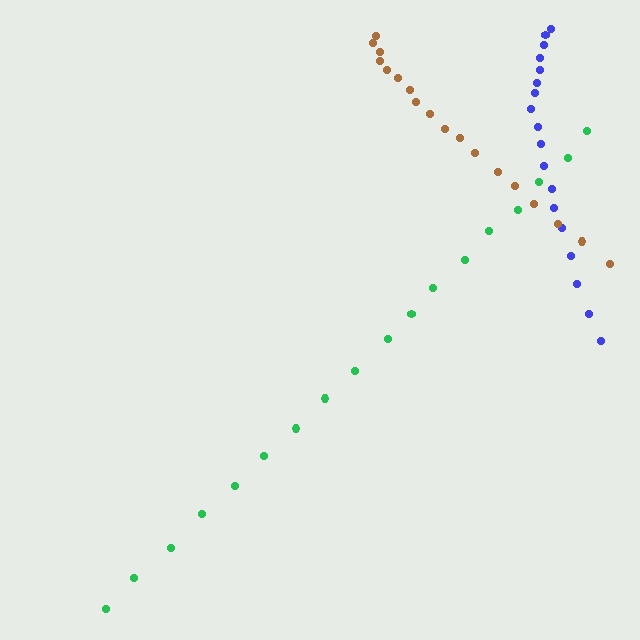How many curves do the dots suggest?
There are 3 distinct paths.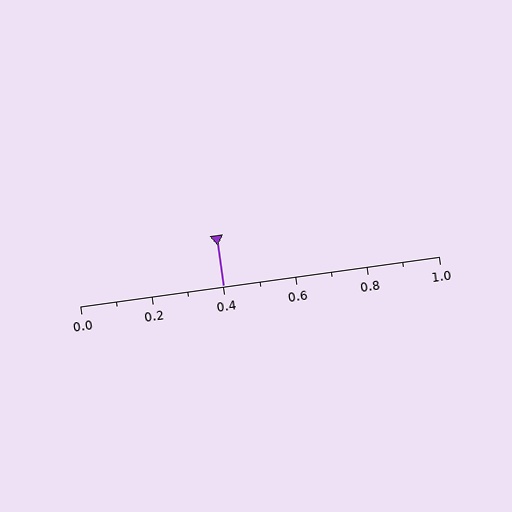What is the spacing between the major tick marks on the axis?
The major ticks are spaced 0.2 apart.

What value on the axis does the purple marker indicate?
The marker indicates approximately 0.4.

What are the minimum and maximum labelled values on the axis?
The axis runs from 0.0 to 1.0.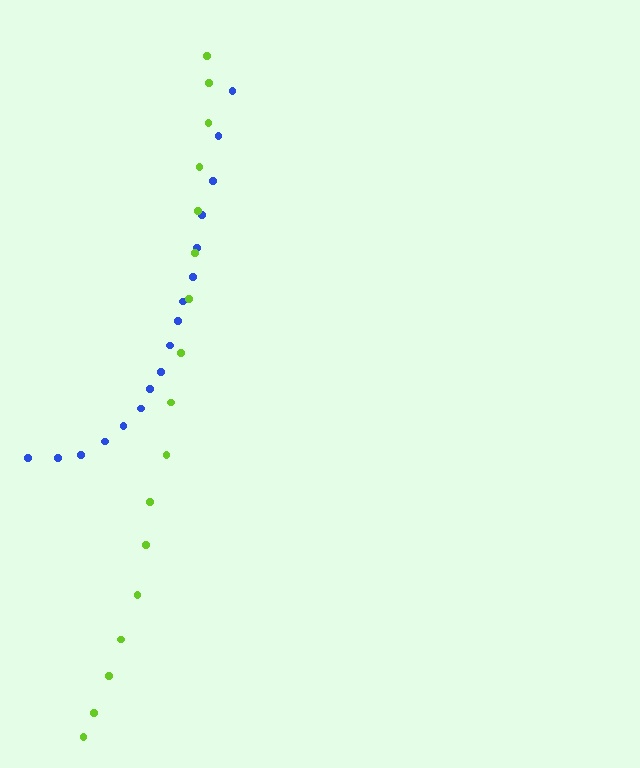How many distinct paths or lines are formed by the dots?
There are 2 distinct paths.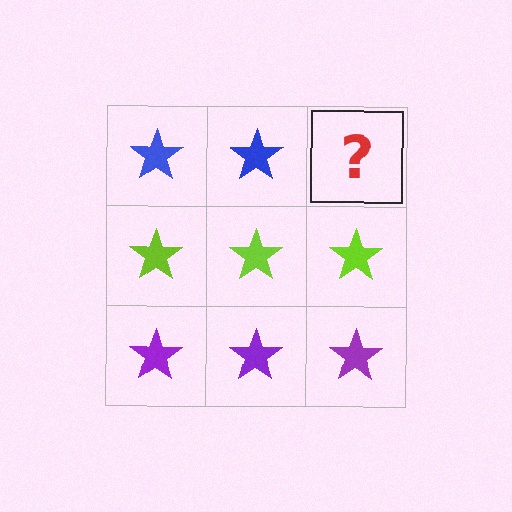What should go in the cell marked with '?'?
The missing cell should contain a blue star.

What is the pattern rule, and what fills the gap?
The rule is that each row has a consistent color. The gap should be filled with a blue star.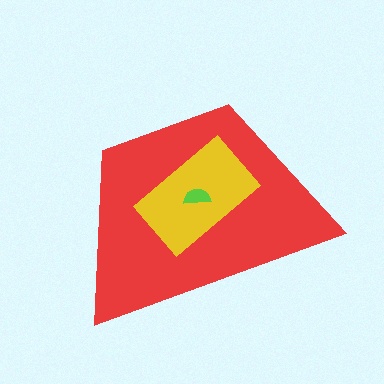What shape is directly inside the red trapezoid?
The yellow rectangle.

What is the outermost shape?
The red trapezoid.